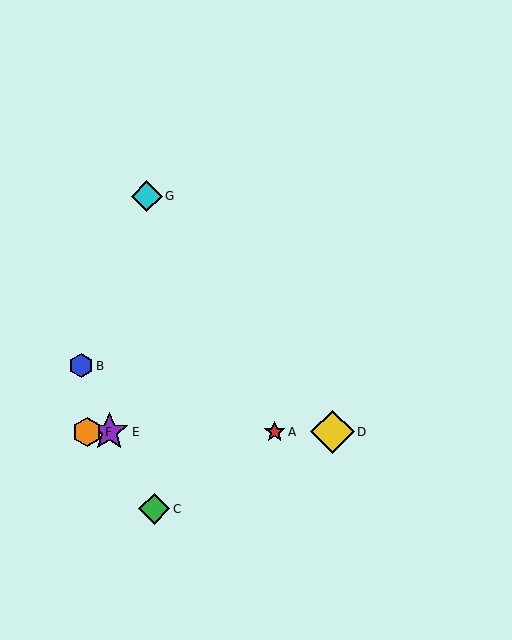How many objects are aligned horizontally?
4 objects (A, D, E, F) are aligned horizontally.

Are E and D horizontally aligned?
Yes, both are at y≈432.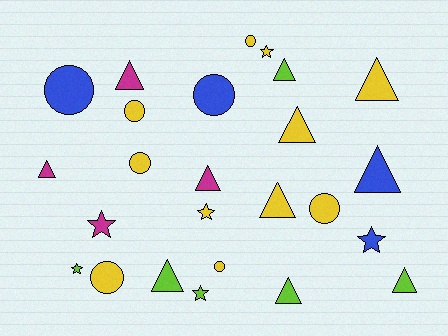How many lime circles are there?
There are no lime circles.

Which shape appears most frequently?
Triangle, with 11 objects.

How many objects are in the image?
There are 25 objects.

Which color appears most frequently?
Yellow, with 11 objects.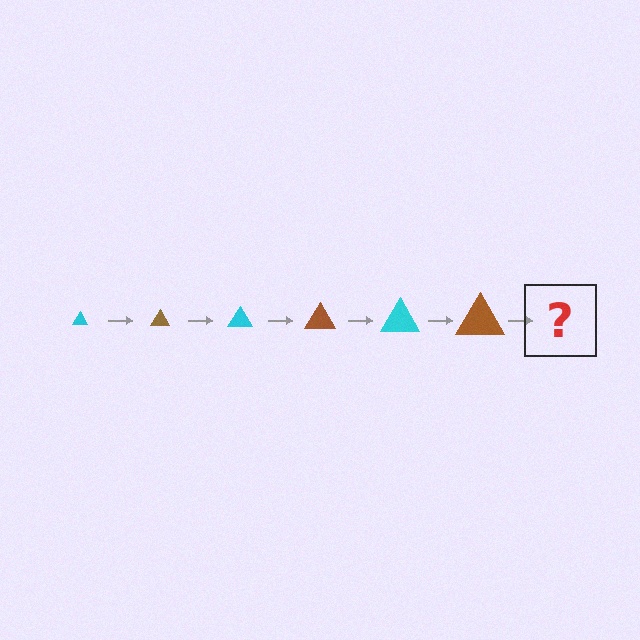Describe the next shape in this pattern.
It should be a cyan triangle, larger than the previous one.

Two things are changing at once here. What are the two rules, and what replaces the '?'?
The two rules are that the triangle grows larger each step and the color cycles through cyan and brown. The '?' should be a cyan triangle, larger than the previous one.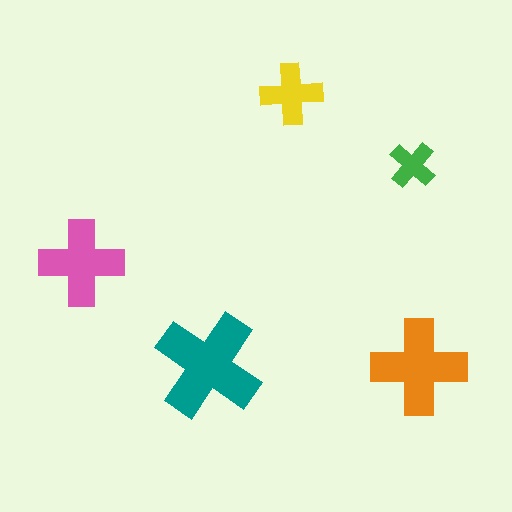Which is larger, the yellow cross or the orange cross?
The orange one.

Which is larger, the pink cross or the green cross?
The pink one.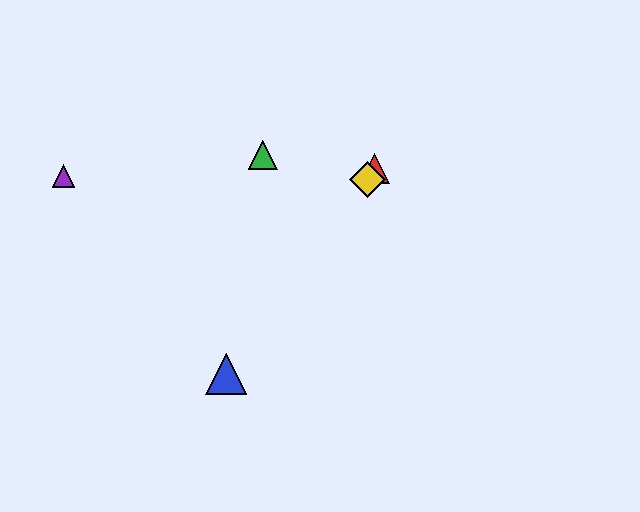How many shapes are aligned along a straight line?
3 shapes (the red triangle, the blue triangle, the yellow diamond) are aligned along a straight line.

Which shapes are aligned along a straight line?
The red triangle, the blue triangle, the yellow diamond are aligned along a straight line.